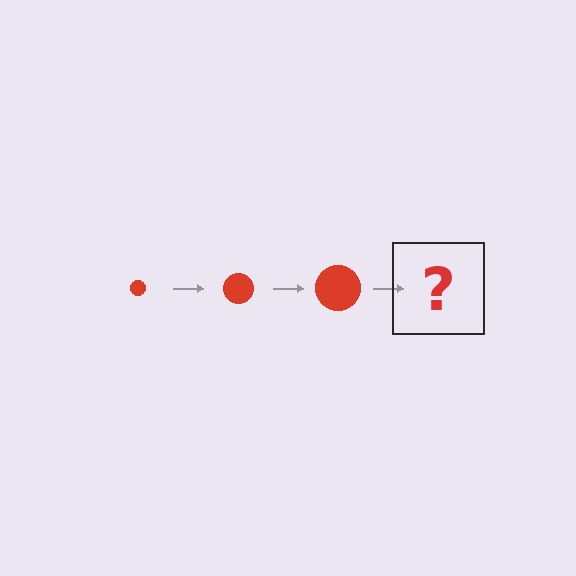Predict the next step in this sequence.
The next step is a red circle, larger than the previous one.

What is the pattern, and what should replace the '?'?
The pattern is that the circle gets progressively larger each step. The '?' should be a red circle, larger than the previous one.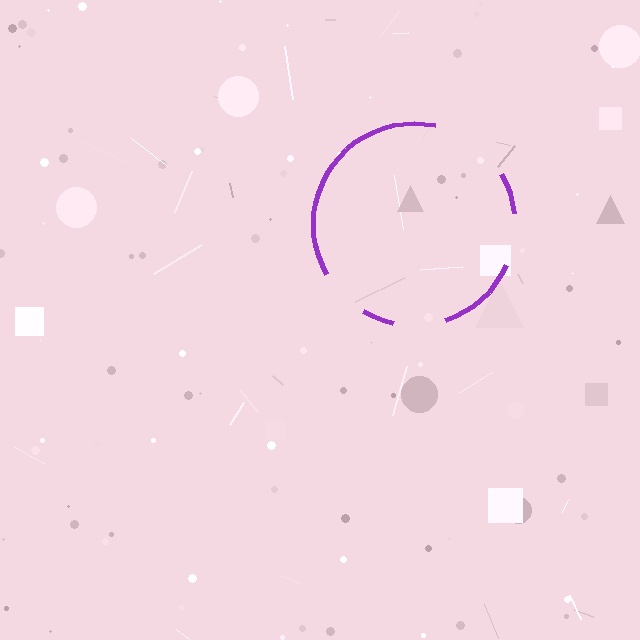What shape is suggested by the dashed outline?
The dashed outline suggests a circle.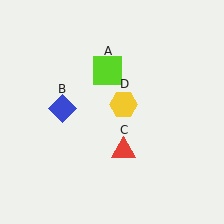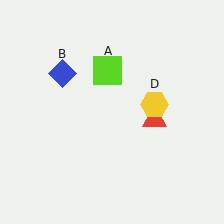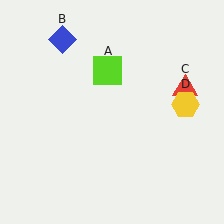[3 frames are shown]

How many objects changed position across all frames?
3 objects changed position: blue diamond (object B), red triangle (object C), yellow hexagon (object D).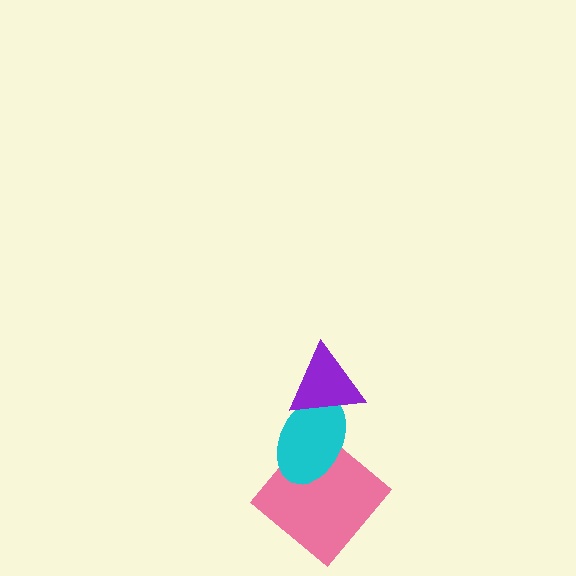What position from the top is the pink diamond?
The pink diamond is 3rd from the top.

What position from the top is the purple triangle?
The purple triangle is 1st from the top.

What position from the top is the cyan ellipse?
The cyan ellipse is 2nd from the top.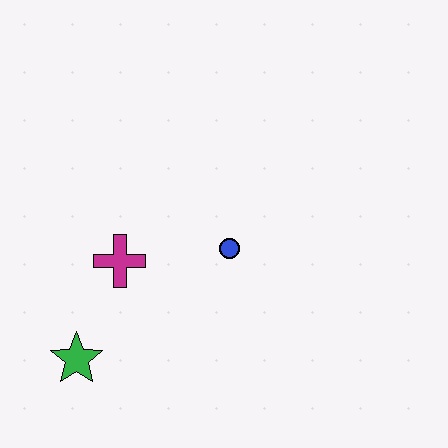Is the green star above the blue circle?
No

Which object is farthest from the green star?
The blue circle is farthest from the green star.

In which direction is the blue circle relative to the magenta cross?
The blue circle is to the right of the magenta cross.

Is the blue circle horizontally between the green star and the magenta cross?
No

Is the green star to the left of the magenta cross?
Yes